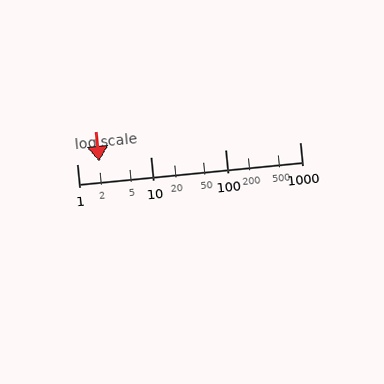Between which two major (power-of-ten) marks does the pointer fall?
The pointer is between 1 and 10.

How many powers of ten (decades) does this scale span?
The scale spans 3 decades, from 1 to 1000.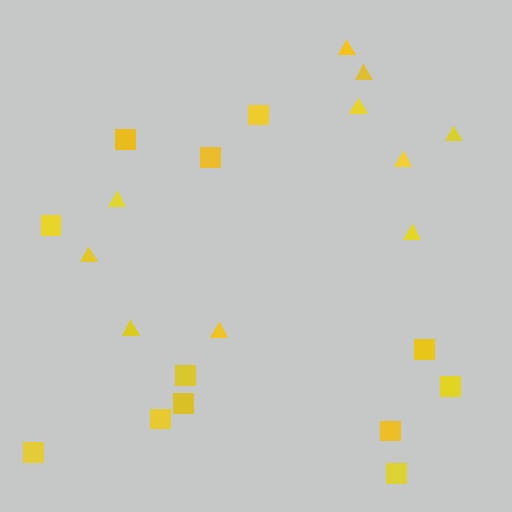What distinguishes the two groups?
There are 2 groups: one group of squares (12) and one group of triangles (10).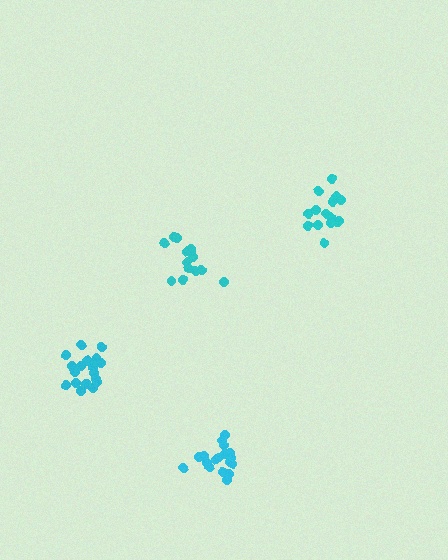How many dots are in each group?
Group 1: 19 dots, Group 2: 19 dots, Group 3: 15 dots, Group 4: 17 dots (70 total).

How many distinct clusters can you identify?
There are 4 distinct clusters.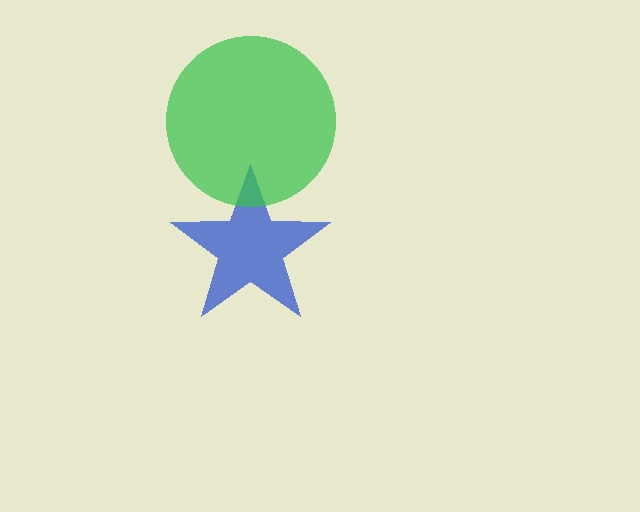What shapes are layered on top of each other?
The layered shapes are: a blue star, a green circle.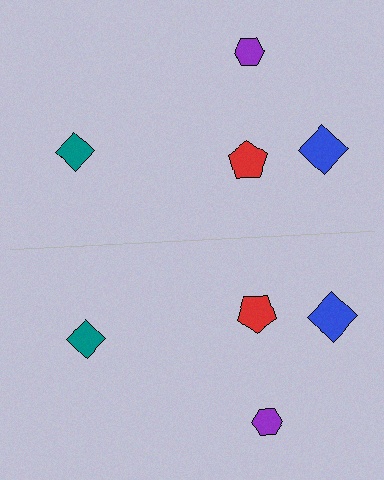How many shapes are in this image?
There are 8 shapes in this image.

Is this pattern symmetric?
Yes, this pattern has bilateral (reflection) symmetry.